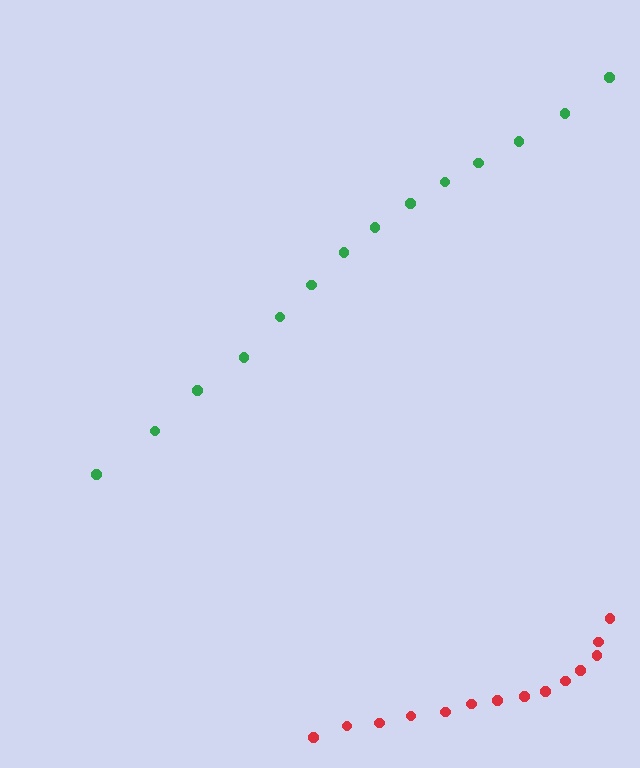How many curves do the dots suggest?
There are 2 distinct paths.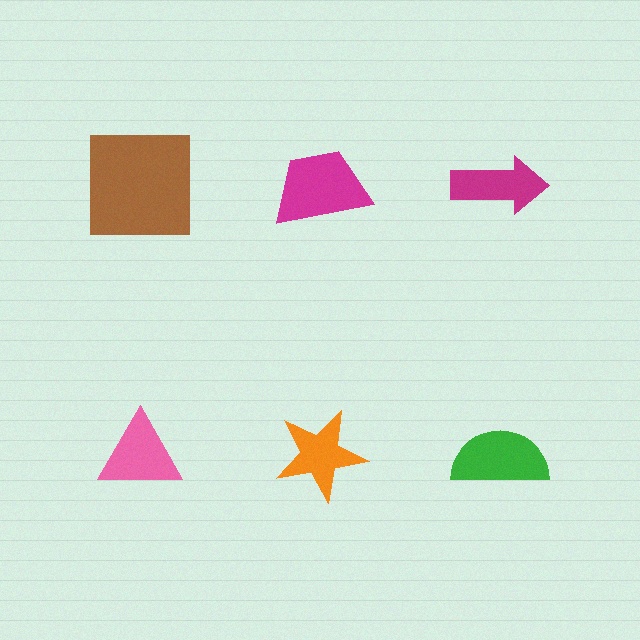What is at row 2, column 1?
A pink triangle.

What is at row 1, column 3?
A magenta arrow.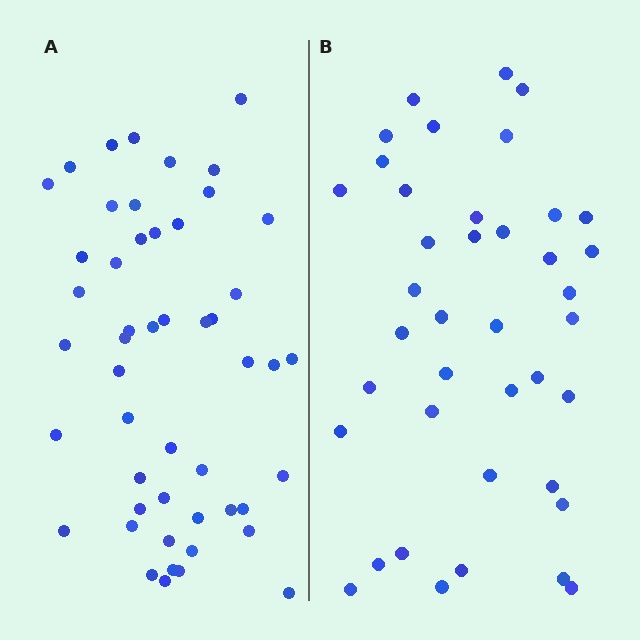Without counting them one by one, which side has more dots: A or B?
Region A (the left region) has more dots.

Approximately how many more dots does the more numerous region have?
Region A has roughly 10 or so more dots than region B.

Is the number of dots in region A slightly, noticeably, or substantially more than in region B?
Region A has noticeably more, but not dramatically so. The ratio is roughly 1.2 to 1.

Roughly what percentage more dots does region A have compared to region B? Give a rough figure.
About 25% more.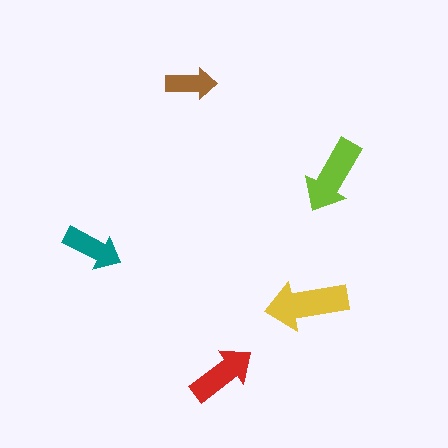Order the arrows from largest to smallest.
the yellow one, the lime one, the red one, the teal one, the brown one.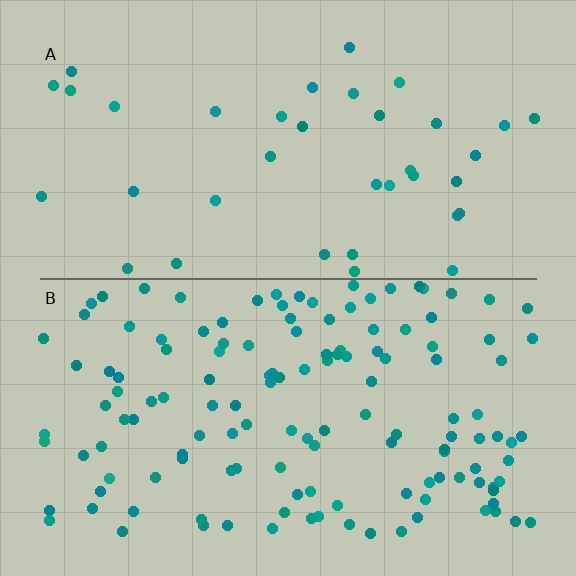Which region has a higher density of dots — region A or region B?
B (the bottom).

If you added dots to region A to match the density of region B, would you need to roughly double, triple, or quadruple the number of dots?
Approximately quadruple.